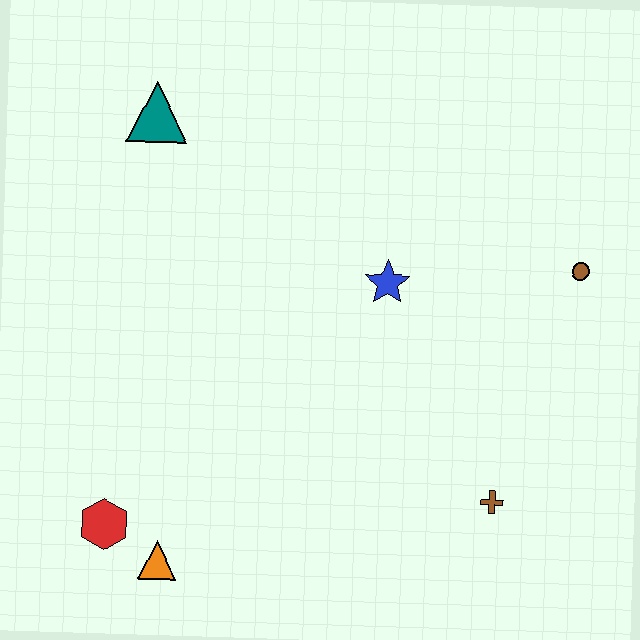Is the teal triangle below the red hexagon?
No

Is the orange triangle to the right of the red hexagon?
Yes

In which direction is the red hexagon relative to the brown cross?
The red hexagon is to the left of the brown cross.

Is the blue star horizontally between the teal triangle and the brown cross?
Yes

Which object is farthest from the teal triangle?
The brown cross is farthest from the teal triangle.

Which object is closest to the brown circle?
The blue star is closest to the brown circle.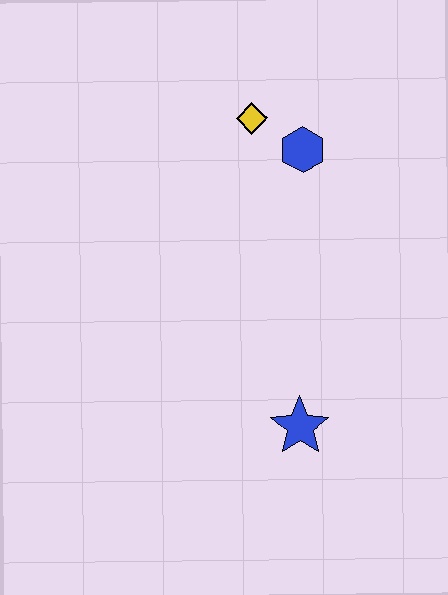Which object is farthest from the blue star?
The yellow diamond is farthest from the blue star.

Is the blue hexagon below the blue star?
No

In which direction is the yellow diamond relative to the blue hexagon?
The yellow diamond is to the left of the blue hexagon.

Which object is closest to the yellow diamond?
The blue hexagon is closest to the yellow diamond.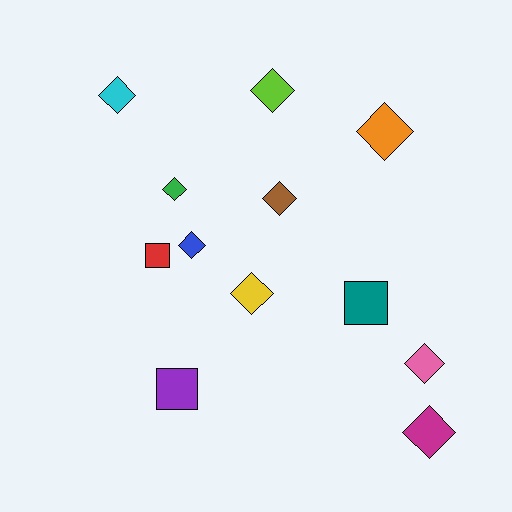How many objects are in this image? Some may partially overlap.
There are 12 objects.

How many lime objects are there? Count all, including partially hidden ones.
There is 1 lime object.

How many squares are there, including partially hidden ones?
There are 3 squares.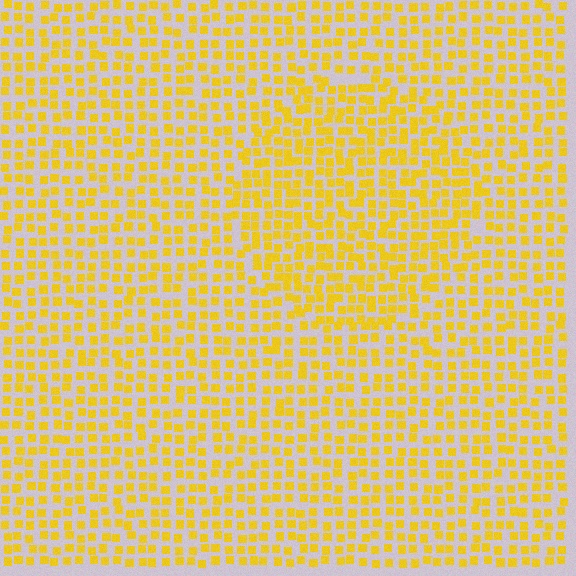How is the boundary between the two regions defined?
The boundary is defined by a change in element density (approximately 1.4x ratio). All elements are the same color, size, and shape.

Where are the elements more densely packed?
The elements are more densely packed inside the circle boundary.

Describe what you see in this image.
The image contains small yellow elements arranged at two different densities. A circle-shaped region is visible where the elements are more densely packed than the surrounding area.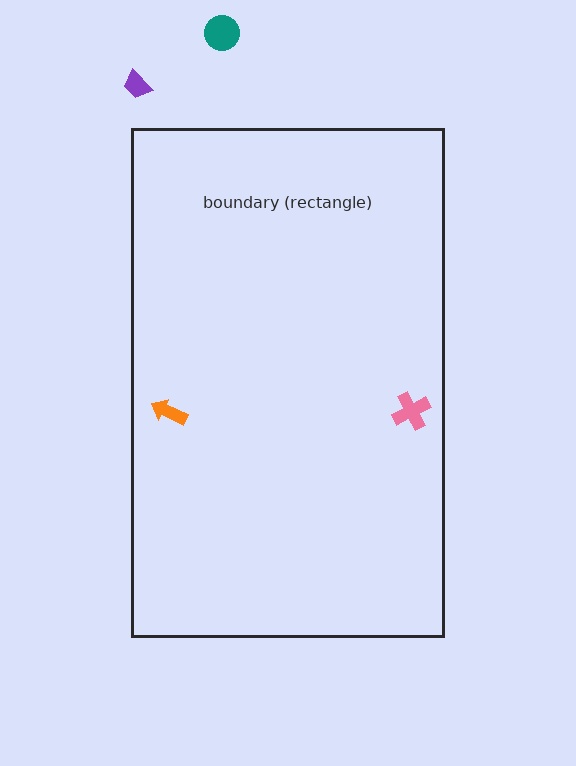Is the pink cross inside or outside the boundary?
Inside.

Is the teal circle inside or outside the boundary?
Outside.